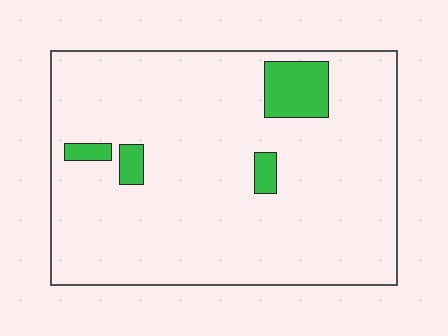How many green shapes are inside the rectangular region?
4.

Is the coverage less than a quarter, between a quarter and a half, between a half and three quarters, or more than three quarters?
Less than a quarter.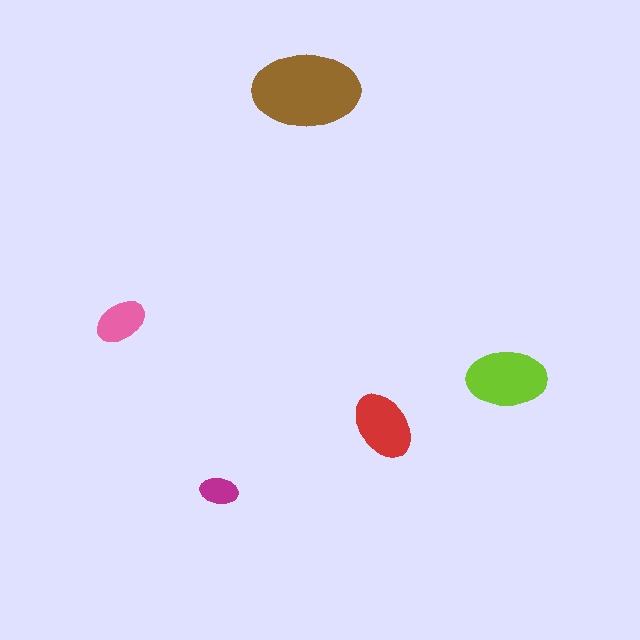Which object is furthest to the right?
The lime ellipse is rightmost.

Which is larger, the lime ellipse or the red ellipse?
The lime one.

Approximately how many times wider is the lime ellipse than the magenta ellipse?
About 2 times wider.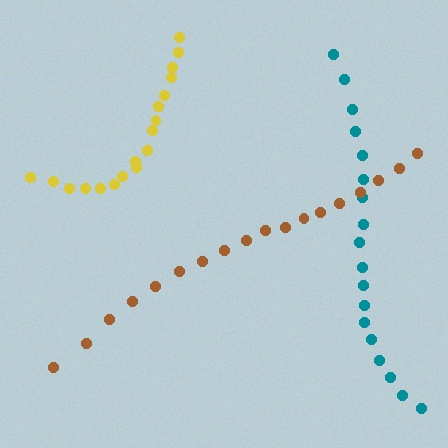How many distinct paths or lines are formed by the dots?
There are 3 distinct paths.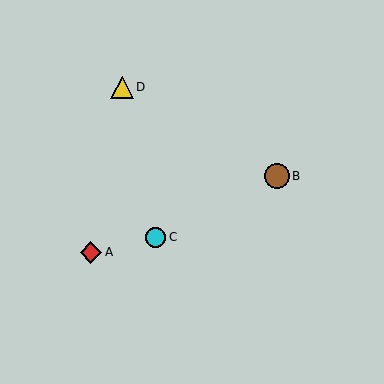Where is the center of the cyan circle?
The center of the cyan circle is at (155, 237).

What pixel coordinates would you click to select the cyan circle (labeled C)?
Click at (155, 237) to select the cyan circle C.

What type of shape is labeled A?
Shape A is a red diamond.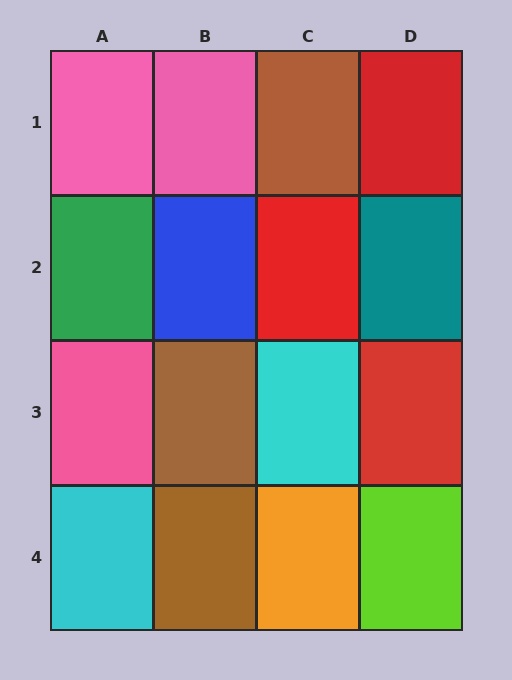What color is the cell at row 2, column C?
Red.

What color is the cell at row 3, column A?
Pink.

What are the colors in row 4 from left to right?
Cyan, brown, orange, lime.